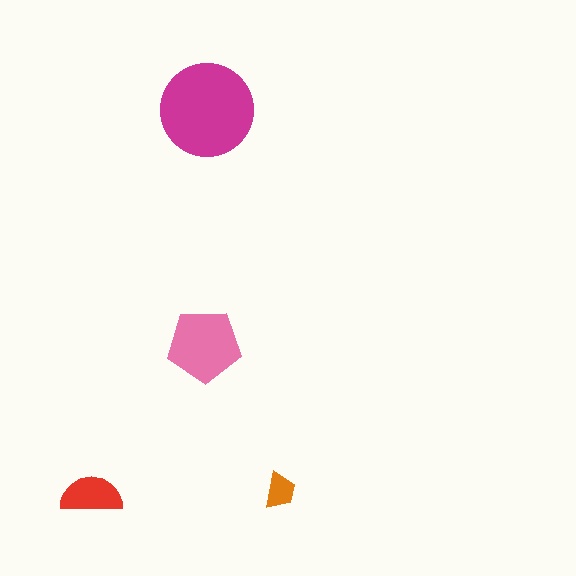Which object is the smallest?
The orange trapezoid.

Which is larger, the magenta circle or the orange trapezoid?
The magenta circle.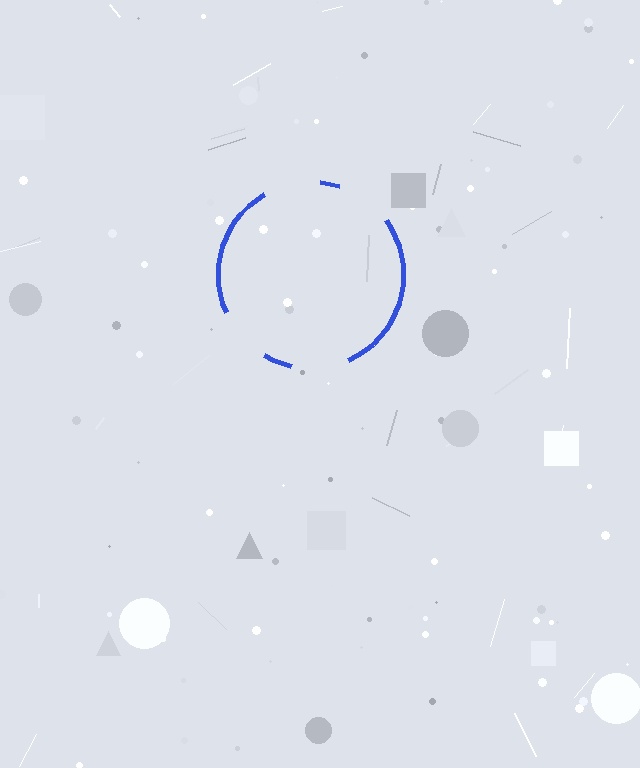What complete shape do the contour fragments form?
The contour fragments form a circle.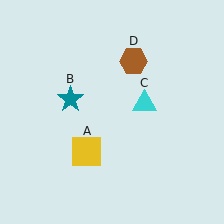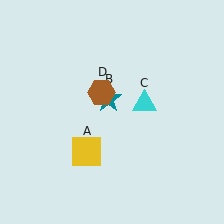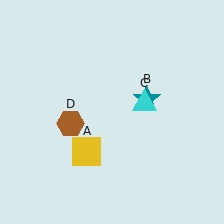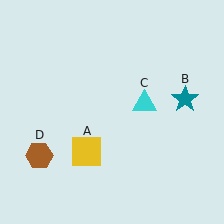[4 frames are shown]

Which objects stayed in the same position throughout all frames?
Yellow square (object A) and cyan triangle (object C) remained stationary.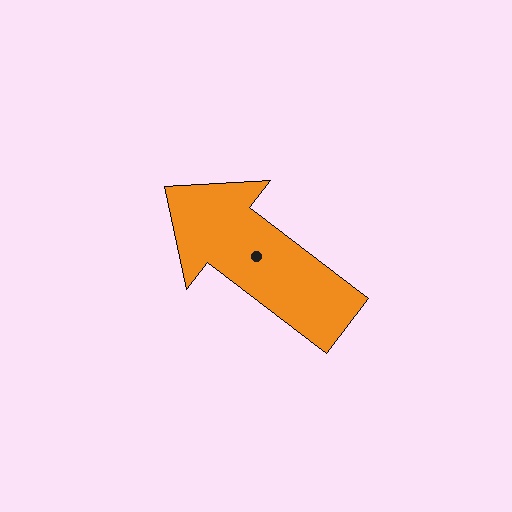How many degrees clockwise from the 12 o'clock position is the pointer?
Approximately 307 degrees.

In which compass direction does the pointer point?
Northwest.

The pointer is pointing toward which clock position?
Roughly 10 o'clock.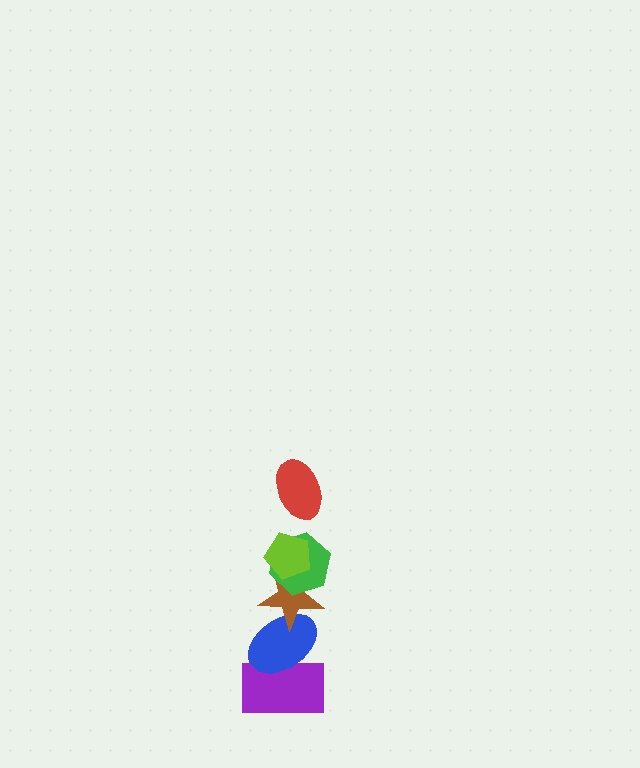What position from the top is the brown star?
The brown star is 4th from the top.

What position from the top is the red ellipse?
The red ellipse is 1st from the top.